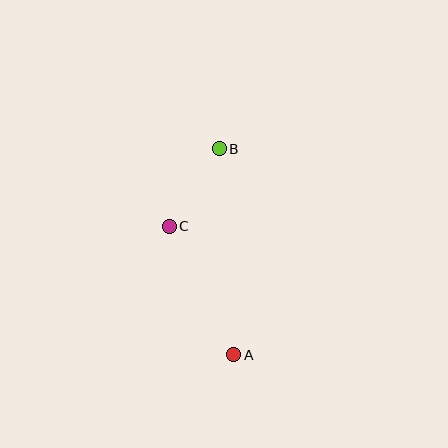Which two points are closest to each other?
Points B and C are closest to each other.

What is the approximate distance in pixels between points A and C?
The distance between A and C is approximately 144 pixels.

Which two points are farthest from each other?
Points A and B are farthest from each other.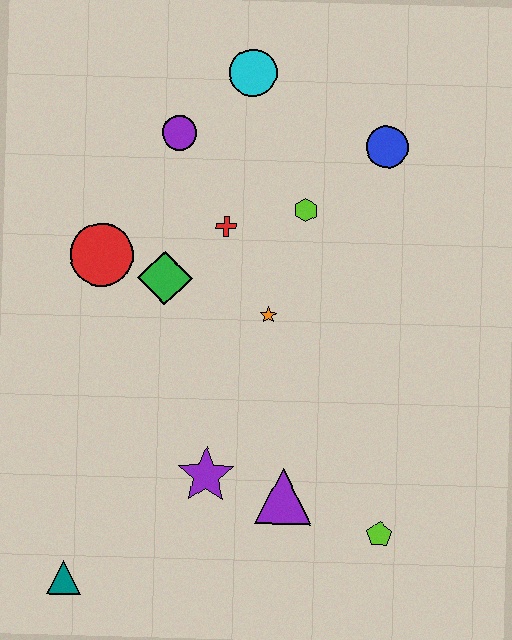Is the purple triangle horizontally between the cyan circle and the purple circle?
No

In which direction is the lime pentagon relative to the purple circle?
The lime pentagon is below the purple circle.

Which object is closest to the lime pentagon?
The purple triangle is closest to the lime pentagon.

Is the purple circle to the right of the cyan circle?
No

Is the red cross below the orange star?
No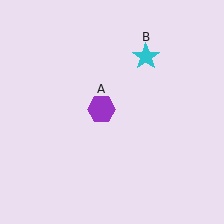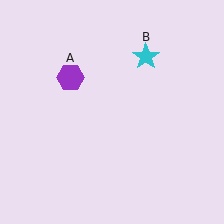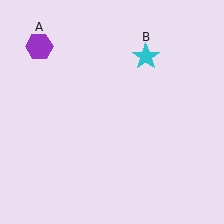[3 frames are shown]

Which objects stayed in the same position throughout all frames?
Cyan star (object B) remained stationary.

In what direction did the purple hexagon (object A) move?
The purple hexagon (object A) moved up and to the left.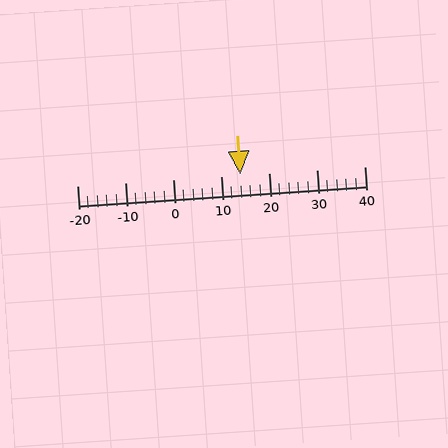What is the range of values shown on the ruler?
The ruler shows values from -20 to 40.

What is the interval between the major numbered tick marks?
The major tick marks are spaced 10 units apart.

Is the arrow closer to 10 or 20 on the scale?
The arrow is closer to 10.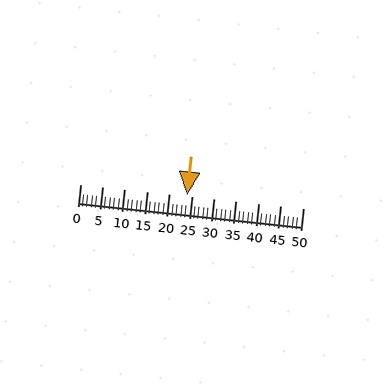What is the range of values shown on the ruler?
The ruler shows values from 0 to 50.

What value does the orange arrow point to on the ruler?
The orange arrow points to approximately 24.